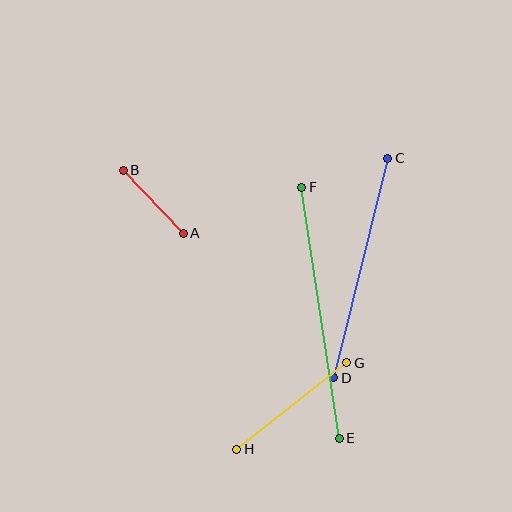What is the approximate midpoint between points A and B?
The midpoint is at approximately (153, 202) pixels.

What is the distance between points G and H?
The distance is approximately 140 pixels.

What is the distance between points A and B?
The distance is approximately 87 pixels.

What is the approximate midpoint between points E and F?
The midpoint is at approximately (320, 313) pixels.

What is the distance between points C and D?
The distance is approximately 226 pixels.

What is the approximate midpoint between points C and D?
The midpoint is at approximately (361, 268) pixels.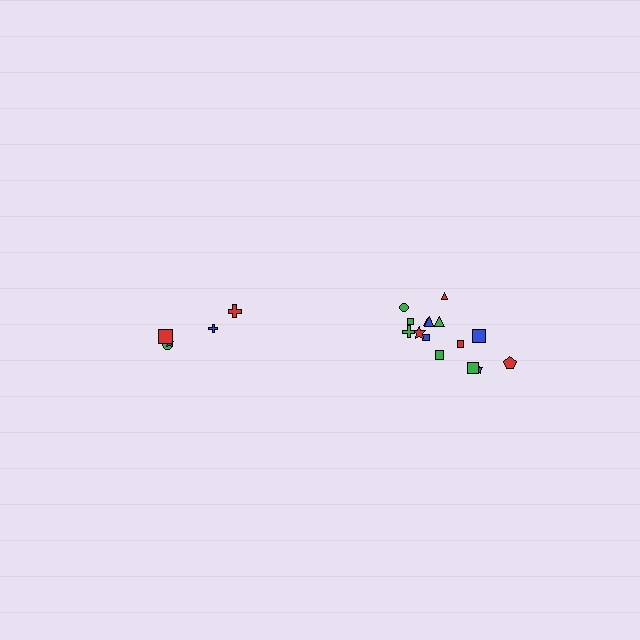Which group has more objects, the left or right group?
The right group.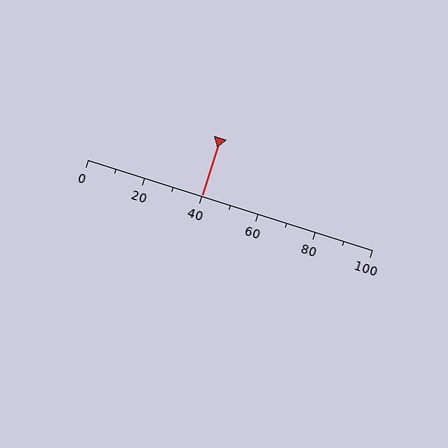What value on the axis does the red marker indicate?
The marker indicates approximately 40.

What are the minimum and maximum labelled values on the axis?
The axis runs from 0 to 100.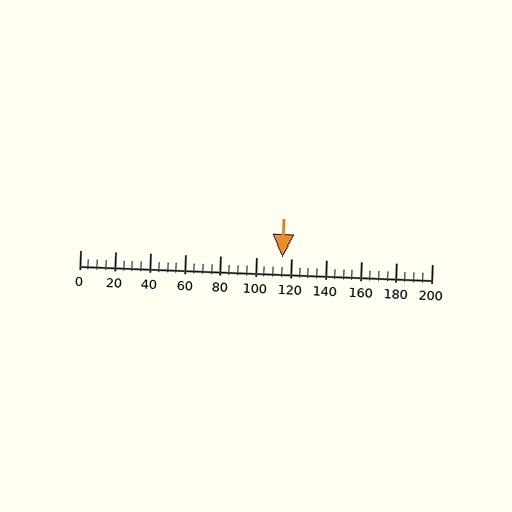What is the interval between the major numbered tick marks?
The major tick marks are spaced 20 units apart.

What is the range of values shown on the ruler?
The ruler shows values from 0 to 200.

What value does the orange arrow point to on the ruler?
The orange arrow points to approximately 115.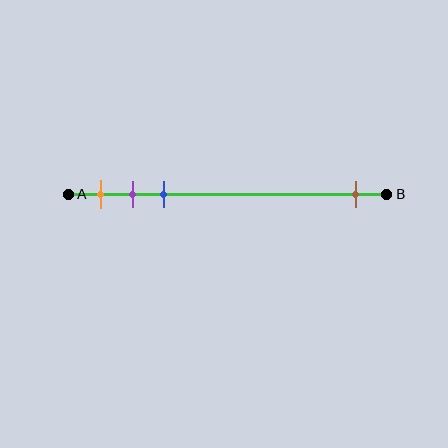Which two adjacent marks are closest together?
The purple and blue marks are the closest adjacent pair.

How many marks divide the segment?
There are 4 marks dividing the segment.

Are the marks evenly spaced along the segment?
No, the marks are not evenly spaced.